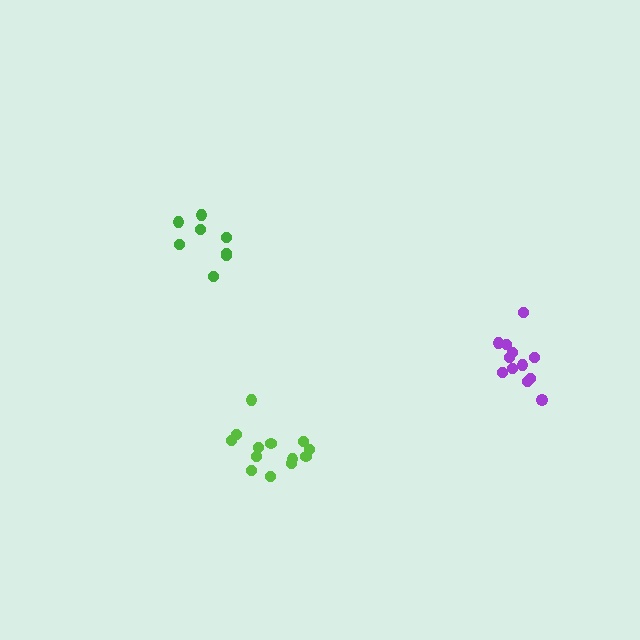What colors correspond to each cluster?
The clusters are colored: purple, lime, green.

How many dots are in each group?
Group 1: 12 dots, Group 2: 13 dots, Group 3: 8 dots (33 total).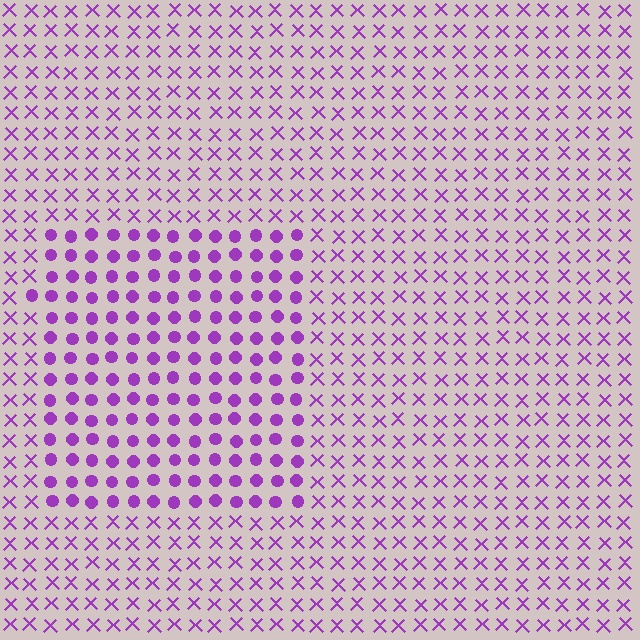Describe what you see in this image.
The image is filled with small purple elements arranged in a uniform grid. A rectangle-shaped region contains circles, while the surrounding area contains X marks. The boundary is defined purely by the change in element shape.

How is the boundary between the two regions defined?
The boundary is defined by a change in element shape: circles inside vs. X marks outside. All elements share the same color and spacing.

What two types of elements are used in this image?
The image uses circles inside the rectangle region and X marks outside it.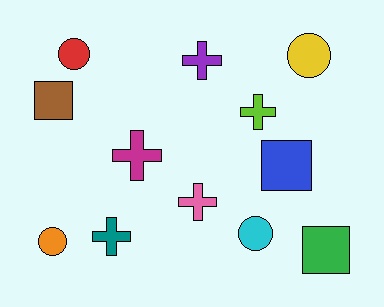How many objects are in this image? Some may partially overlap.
There are 12 objects.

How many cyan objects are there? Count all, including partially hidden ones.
There is 1 cyan object.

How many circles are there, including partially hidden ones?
There are 4 circles.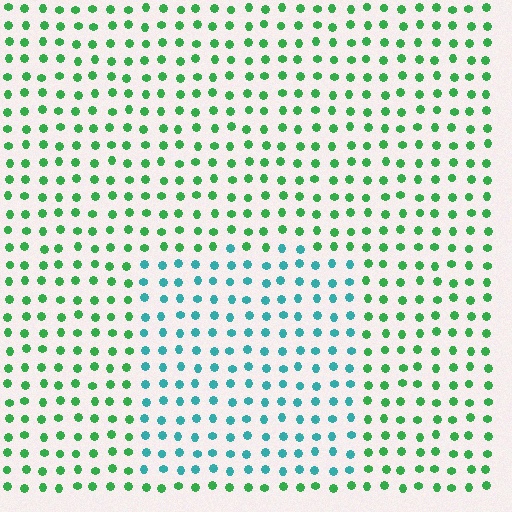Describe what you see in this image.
The image is filled with small green elements in a uniform arrangement. A rectangle-shaped region is visible where the elements are tinted to a slightly different hue, forming a subtle color boundary.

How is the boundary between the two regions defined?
The boundary is defined purely by a slight shift in hue (about 49 degrees). Spacing, size, and orientation are identical on both sides.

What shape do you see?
I see a rectangle.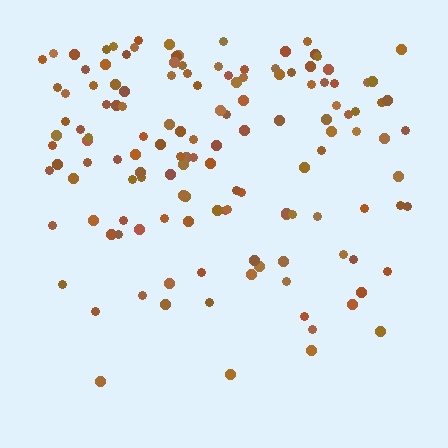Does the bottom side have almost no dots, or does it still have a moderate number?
Still a moderate number, just noticeably fewer than the top.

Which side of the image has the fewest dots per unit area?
The bottom.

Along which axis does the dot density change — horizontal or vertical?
Vertical.